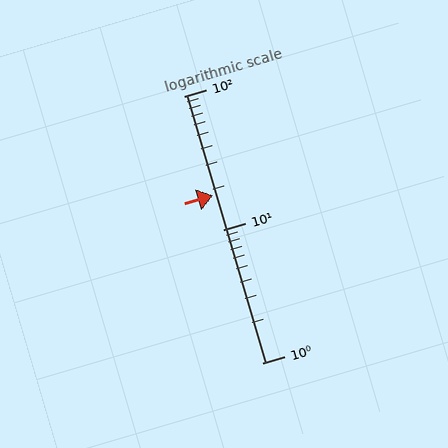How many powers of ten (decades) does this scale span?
The scale spans 2 decades, from 1 to 100.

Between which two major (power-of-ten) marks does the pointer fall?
The pointer is between 10 and 100.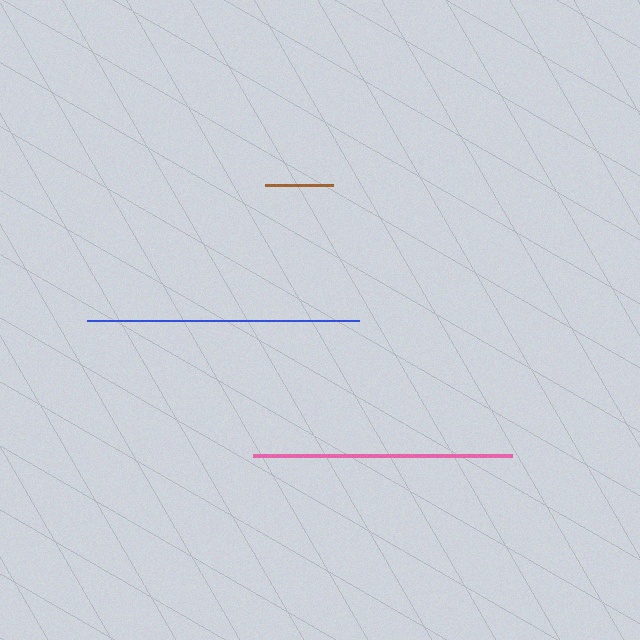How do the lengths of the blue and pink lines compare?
The blue and pink lines are approximately the same length.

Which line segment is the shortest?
The brown line is the shortest at approximately 69 pixels.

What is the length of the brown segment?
The brown segment is approximately 69 pixels long.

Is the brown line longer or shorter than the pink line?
The pink line is longer than the brown line.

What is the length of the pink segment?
The pink segment is approximately 259 pixels long.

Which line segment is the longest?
The blue line is the longest at approximately 272 pixels.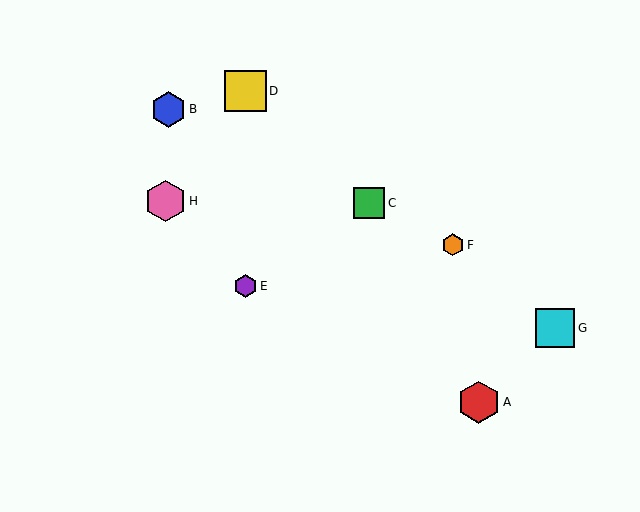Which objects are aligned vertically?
Objects D, E are aligned vertically.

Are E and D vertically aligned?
Yes, both are at x≈245.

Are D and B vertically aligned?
No, D is at x≈245 and B is at x≈168.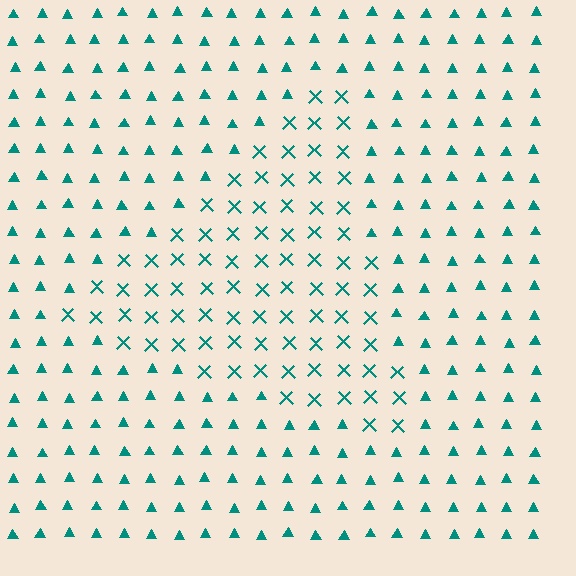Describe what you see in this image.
The image is filled with small teal elements arranged in a uniform grid. A triangle-shaped region contains X marks, while the surrounding area contains triangles. The boundary is defined purely by the change in element shape.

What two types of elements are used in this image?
The image uses X marks inside the triangle region and triangles outside it.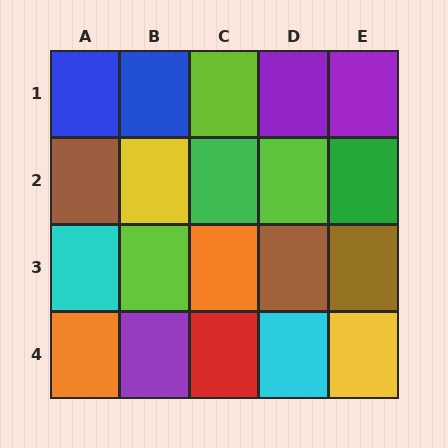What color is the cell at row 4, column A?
Orange.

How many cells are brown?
3 cells are brown.